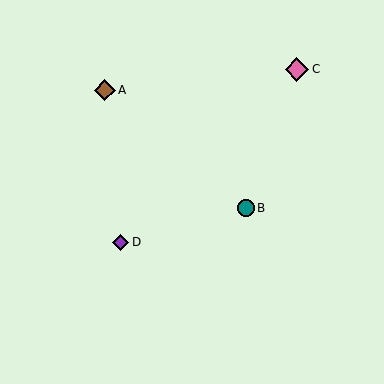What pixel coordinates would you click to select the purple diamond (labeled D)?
Click at (121, 242) to select the purple diamond D.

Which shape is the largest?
The pink diamond (labeled C) is the largest.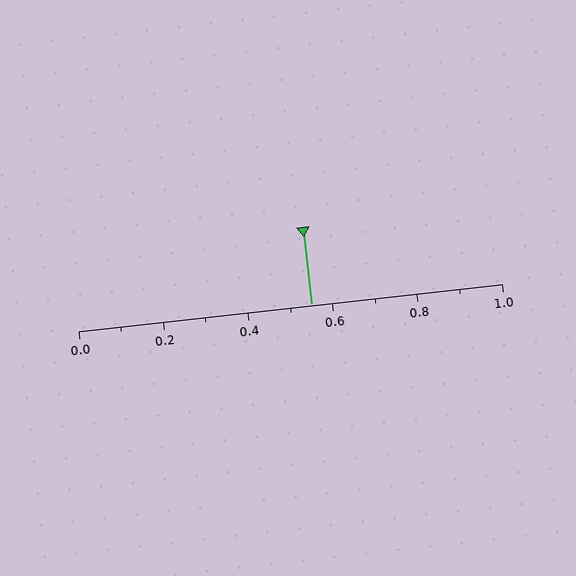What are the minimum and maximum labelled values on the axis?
The axis runs from 0.0 to 1.0.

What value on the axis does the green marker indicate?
The marker indicates approximately 0.55.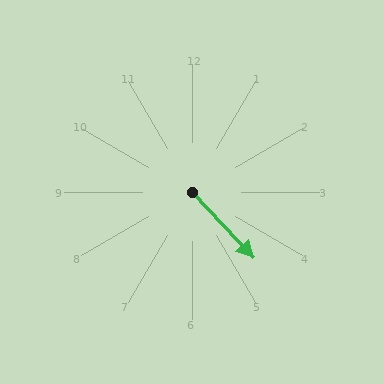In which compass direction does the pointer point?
Southeast.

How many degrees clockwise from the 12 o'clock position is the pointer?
Approximately 137 degrees.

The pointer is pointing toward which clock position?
Roughly 5 o'clock.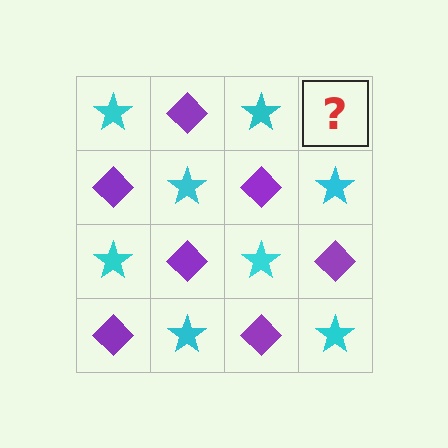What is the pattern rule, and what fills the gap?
The rule is that it alternates cyan star and purple diamond in a checkerboard pattern. The gap should be filled with a purple diamond.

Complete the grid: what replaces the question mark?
The question mark should be replaced with a purple diamond.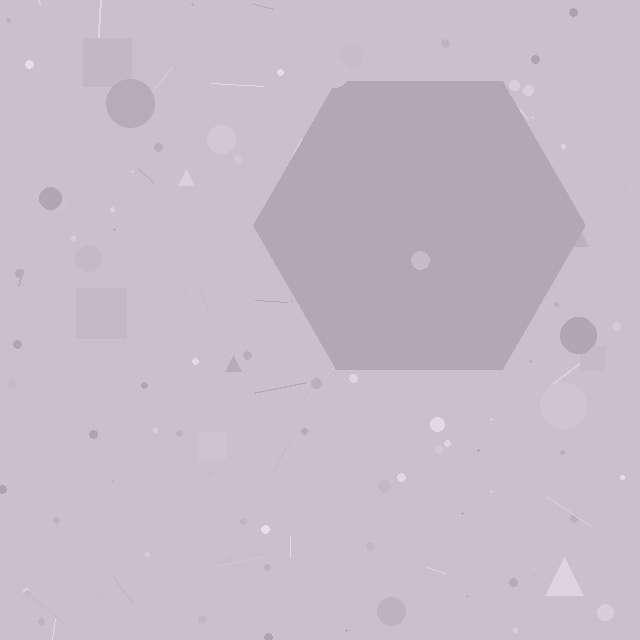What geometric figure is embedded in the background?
A hexagon is embedded in the background.